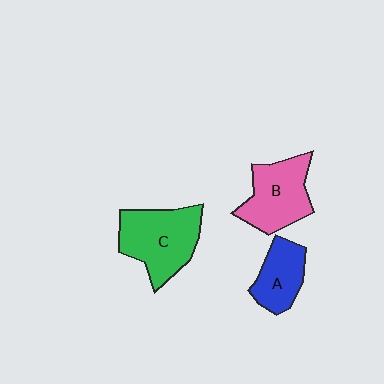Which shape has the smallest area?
Shape A (blue).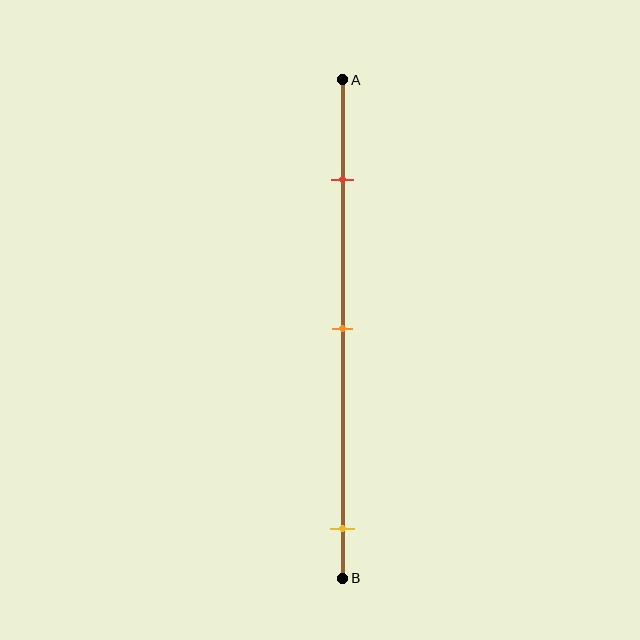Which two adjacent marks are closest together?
The red and orange marks are the closest adjacent pair.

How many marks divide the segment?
There are 3 marks dividing the segment.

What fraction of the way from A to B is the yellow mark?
The yellow mark is approximately 90% (0.9) of the way from A to B.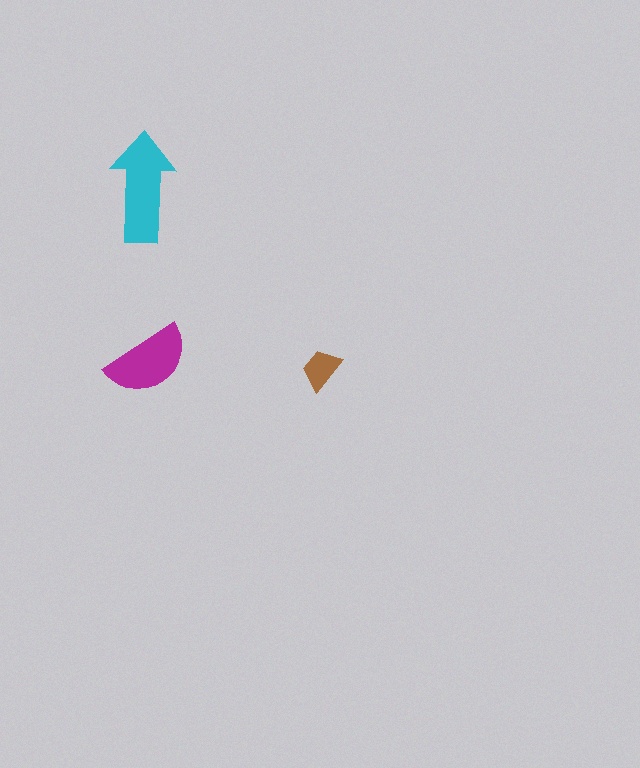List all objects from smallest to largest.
The brown trapezoid, the magenta semicircle, the cyan arrow.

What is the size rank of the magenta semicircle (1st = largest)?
2nd.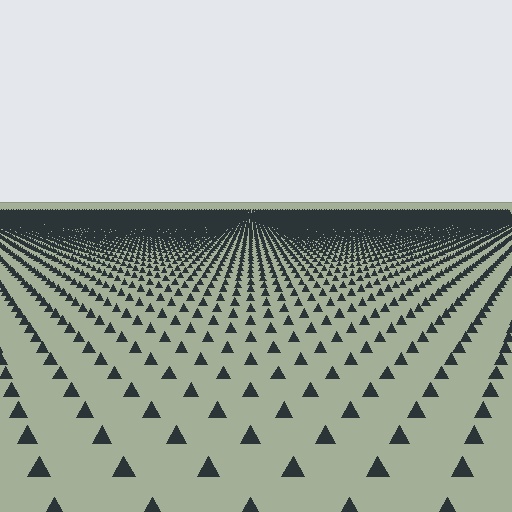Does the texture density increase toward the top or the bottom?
Density increases toward the top.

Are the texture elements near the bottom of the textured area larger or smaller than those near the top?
Larger. Near the bottom, elements are closer to the viewer and appear at a bigger on-screen size.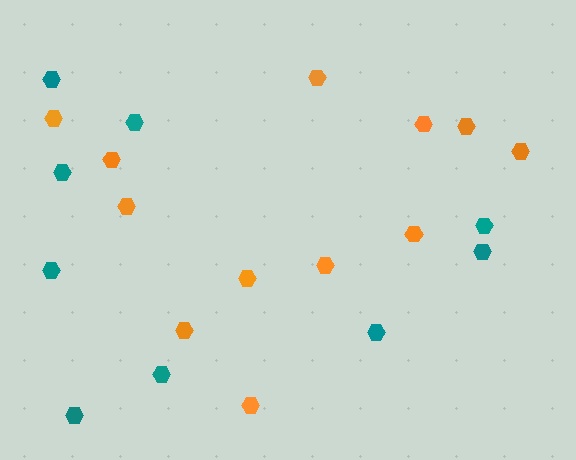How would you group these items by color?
There are 2 groups: one group of teal hexagons (9) and one group of orange hexagons (12).